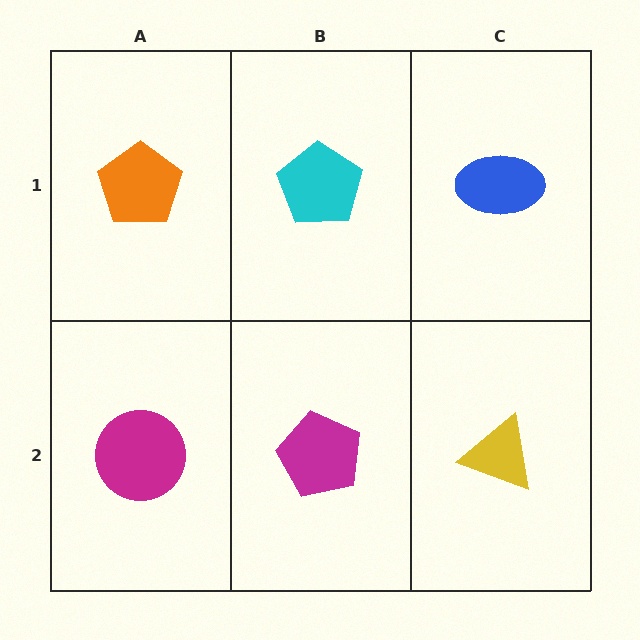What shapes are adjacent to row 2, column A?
An orange pentagon (row 1, column A), a magenta pentagon (row 2, column B).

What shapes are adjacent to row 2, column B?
A cyan pentagon (row 1, column B), a magenta circle (row 2, column A), a yellow triangle (row 2, column C).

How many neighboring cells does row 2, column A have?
2.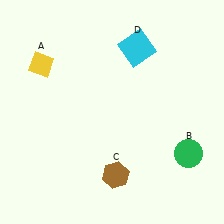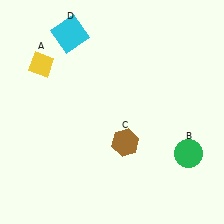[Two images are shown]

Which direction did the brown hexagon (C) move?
The brown hexagon (C) moved up.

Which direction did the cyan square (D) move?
The cyan square (D) moved left.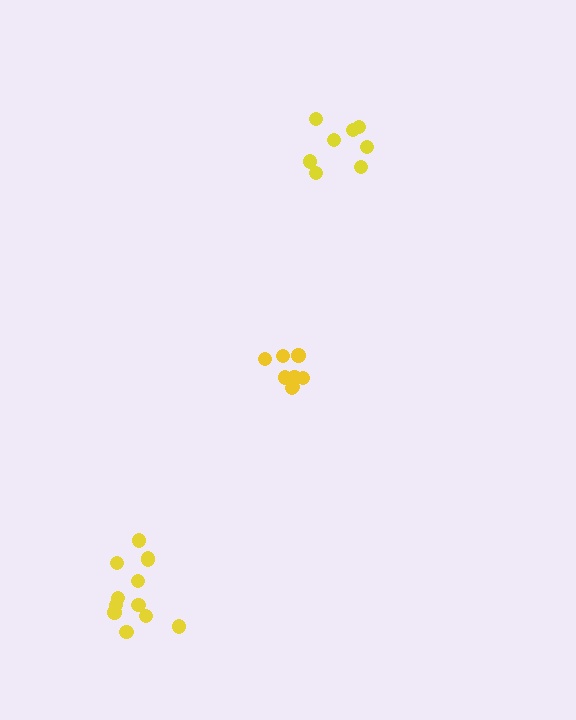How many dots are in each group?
Group 1: 8 dots, Group 2: 8 dots, Group 3: 12 dots (28 total).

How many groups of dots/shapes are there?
There are 3 groups.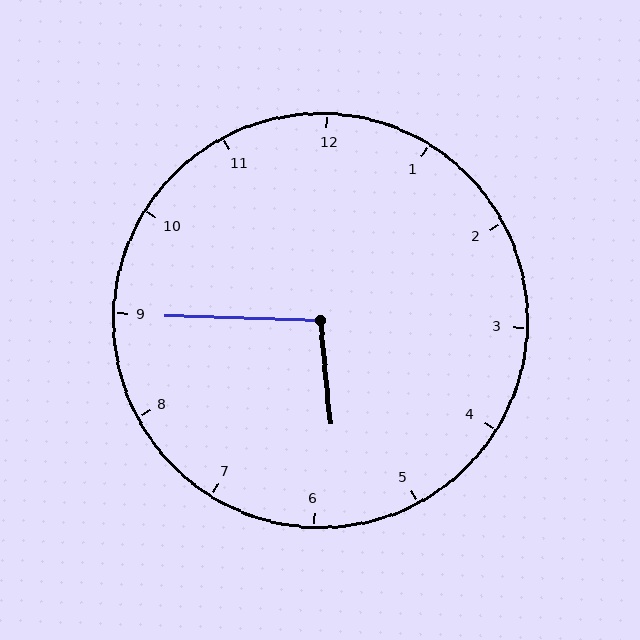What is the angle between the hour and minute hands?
Approximately 98 degrees.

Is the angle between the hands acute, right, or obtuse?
It is obtuse.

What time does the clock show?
5:45.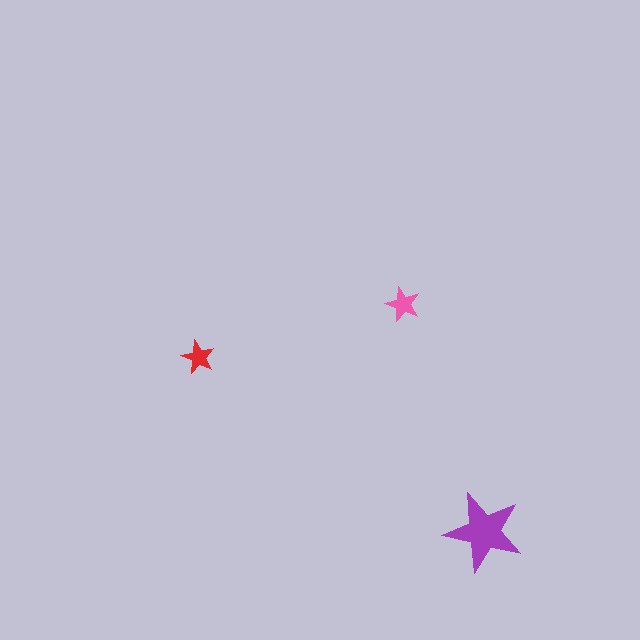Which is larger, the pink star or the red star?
The pink one.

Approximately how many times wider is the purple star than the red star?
About 2.5 times wider.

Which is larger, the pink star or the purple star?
The purple one.